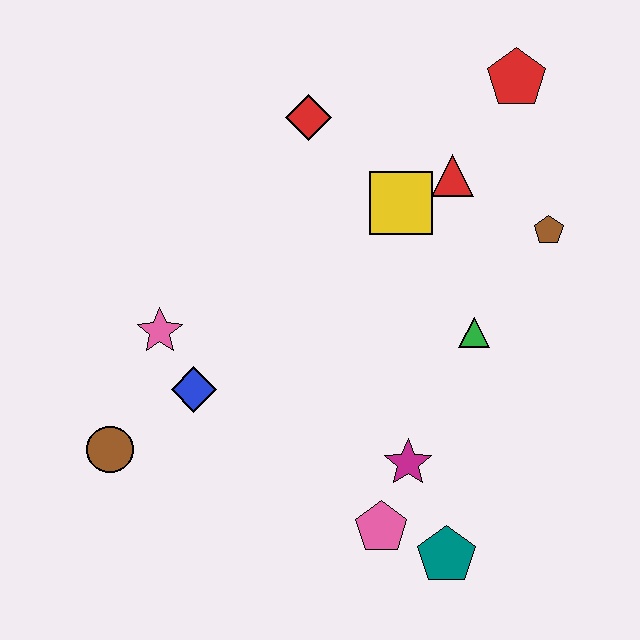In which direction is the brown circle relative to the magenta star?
The brown circle is to the left of the magenta star.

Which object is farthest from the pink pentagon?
The red pentagon is farthest from the pink pentagon.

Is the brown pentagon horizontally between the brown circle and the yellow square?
No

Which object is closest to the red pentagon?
The red triangle is closest to the red pentagon.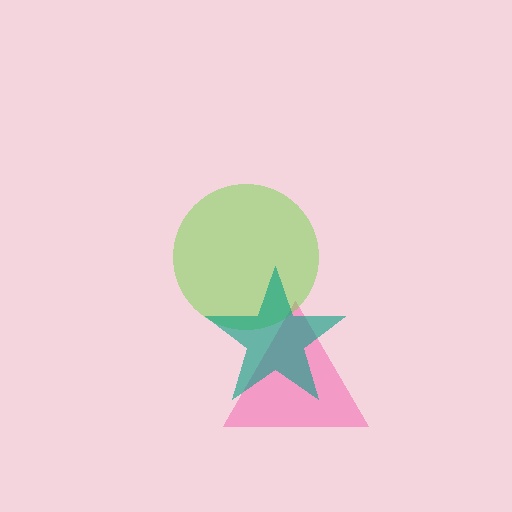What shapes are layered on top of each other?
The layered shapes are: a pink triangle, a lime circle, a teal star.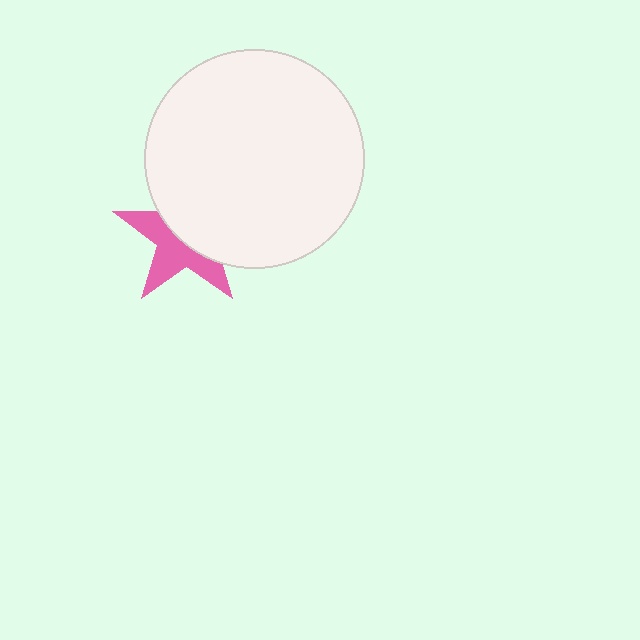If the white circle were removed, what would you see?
You would see the complete pink star.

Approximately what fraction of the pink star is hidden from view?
Roughly 52% of the pink star is hidden behind the white circle.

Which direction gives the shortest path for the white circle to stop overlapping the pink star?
Moving toward the upper-right gives the shortest separation.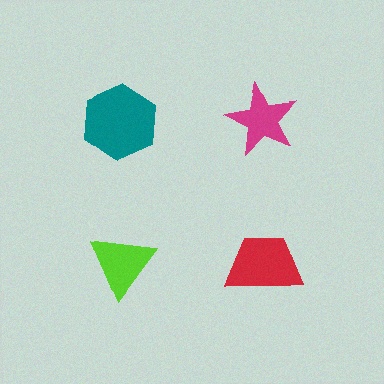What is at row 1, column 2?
A magenta star.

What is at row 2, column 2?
A red trapezoid.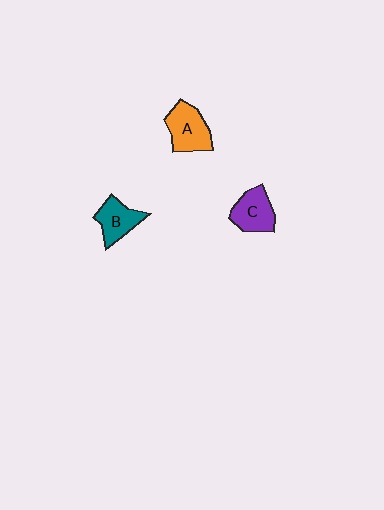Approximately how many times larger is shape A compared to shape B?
Approximately 1.2 times.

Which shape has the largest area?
Shape A (orange).